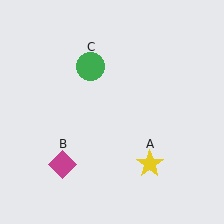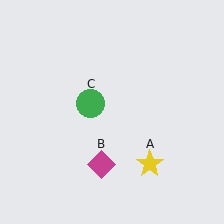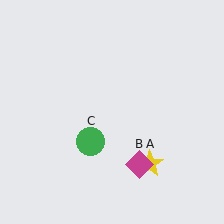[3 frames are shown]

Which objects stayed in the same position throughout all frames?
Yellow star (object A) remained stationary.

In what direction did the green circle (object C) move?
The green circle (object C) moved down.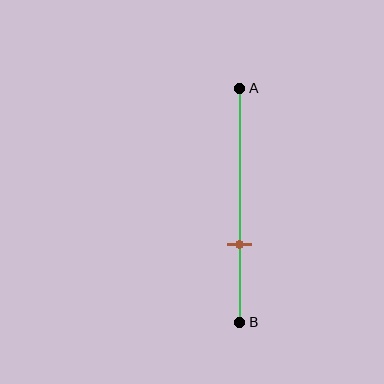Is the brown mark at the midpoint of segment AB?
No, the mark is at about 65% from A, not at the 50% midpoint.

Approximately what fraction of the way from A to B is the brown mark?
The brown mark is approximately 65% of the way from A to B.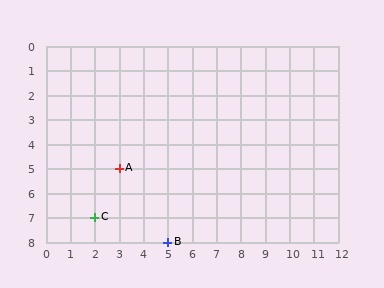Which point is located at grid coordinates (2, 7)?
Point C is at (2, 7).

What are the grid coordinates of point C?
Point C is at grid coordinates (2, 7).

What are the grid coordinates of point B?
Point B is at grid coordinates (5, 8).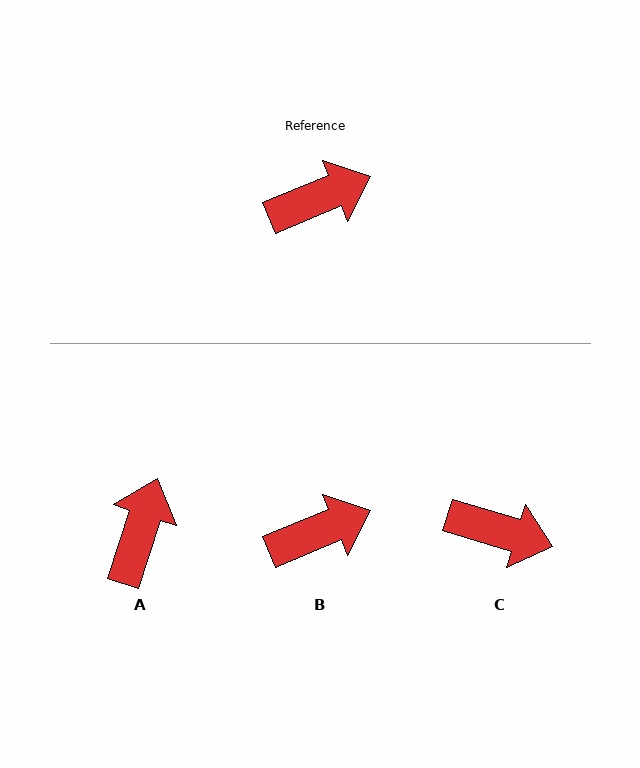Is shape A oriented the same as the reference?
No, it is off by about 49 degrees.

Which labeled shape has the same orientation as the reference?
B.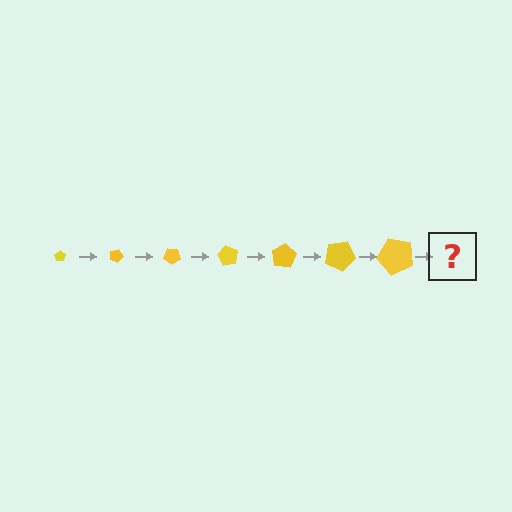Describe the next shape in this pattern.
It should be a pentagon, larger than the previous one and rotated 140 degrees from the start.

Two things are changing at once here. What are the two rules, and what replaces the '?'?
The two rules are that the pentagon grows larger each step and it rotates 20 degrees each step. The '?' should be a pentagon, larger than the previous one and rotated 140 degrees from the start.